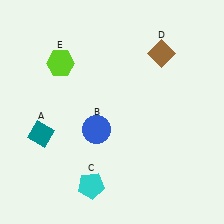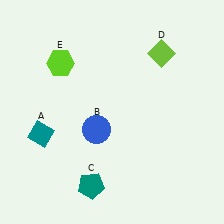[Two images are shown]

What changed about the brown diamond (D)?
In Image 1, D is brown. In Image 2, it changed to lime.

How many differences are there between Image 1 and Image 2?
There are 2 differences between the two images.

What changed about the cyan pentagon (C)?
In Image 1, C is cyan. In Image 2, it changed to teal.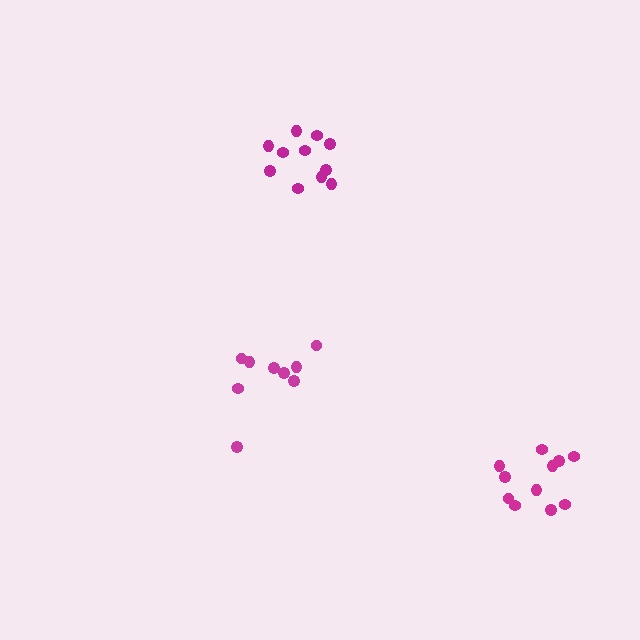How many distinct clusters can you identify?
There are 3 distinct clusters.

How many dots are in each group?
Group 1: 11 dots, Group 2: 9 dots, Group 3: 11 dots (31 total).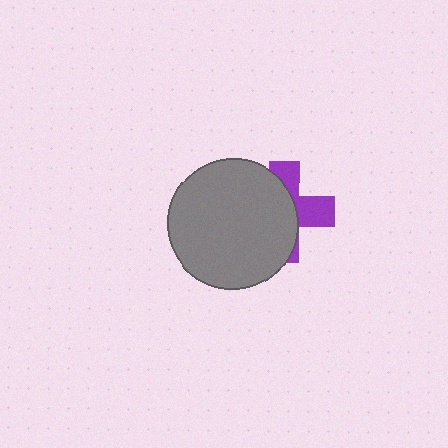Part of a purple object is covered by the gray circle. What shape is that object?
It is a cross.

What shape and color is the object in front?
The object in front is a gray circle.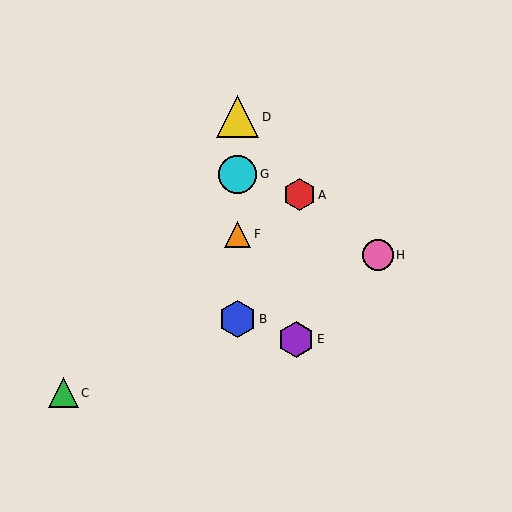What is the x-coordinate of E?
Object E is at x≈296.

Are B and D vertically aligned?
Yes, both are at x≈238.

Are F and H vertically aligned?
No, F is at x≈238 and H is at x≈378.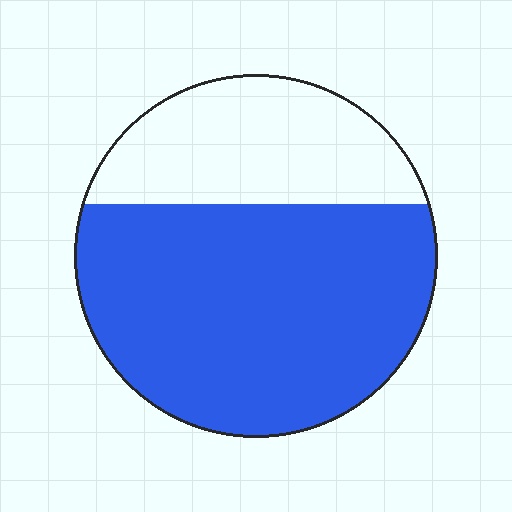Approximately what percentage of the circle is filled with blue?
Approximately 70%.